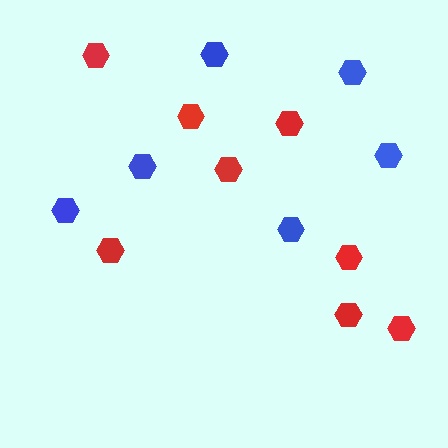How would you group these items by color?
There are 2 groups: one group of red hexagons (8) and one group of blue hexagons (6).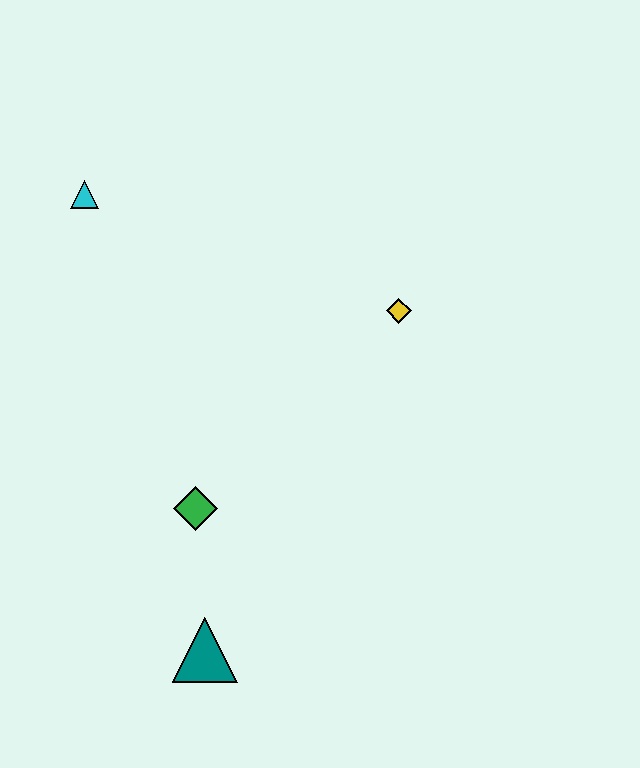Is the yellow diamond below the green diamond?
No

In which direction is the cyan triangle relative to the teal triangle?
The cyan triangle is above the teal triangle.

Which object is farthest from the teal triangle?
The cyan triangle is farthest from the teal triangle.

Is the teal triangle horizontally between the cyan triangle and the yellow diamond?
Yes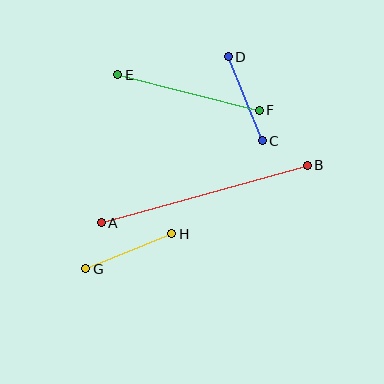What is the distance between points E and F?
The distance is approximately 146 pixels.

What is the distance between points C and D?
The distance is approximately 91 pixels.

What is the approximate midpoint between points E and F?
The midpoint is at approximately (189, 92) pixels.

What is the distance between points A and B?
The distance is approximately 214 pixels.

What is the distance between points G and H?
The distance is approximately 93 pixels.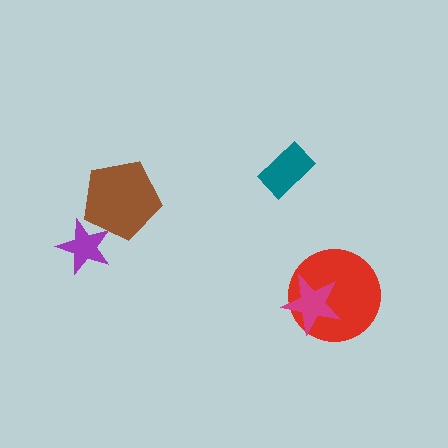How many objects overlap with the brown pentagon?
1 object overlaps with the brown pentagon.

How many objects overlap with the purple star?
1 object overlaps with the purple star.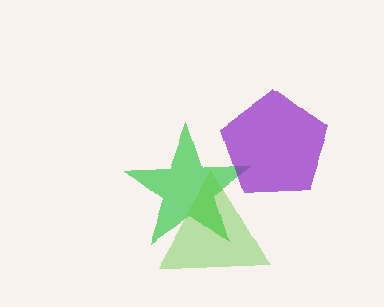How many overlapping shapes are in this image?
There are 3 overlapping shapes in the image.